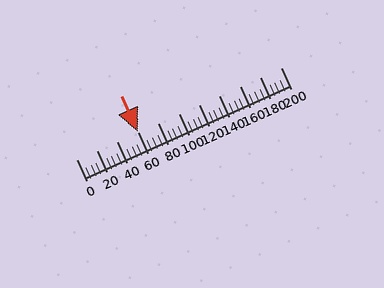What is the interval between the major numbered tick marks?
The major tick marks are spaced 20 units apart.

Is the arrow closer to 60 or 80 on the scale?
The arrow is closer to 60.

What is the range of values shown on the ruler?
The ruler shows values from 0 to 200.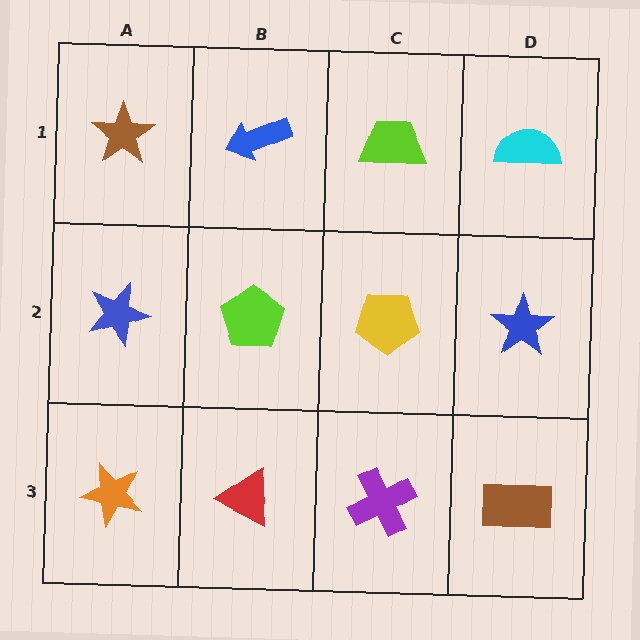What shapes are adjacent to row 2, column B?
A blue arrow (row 1, column B), a red triangle (row 3, column B), a blue star (row 2, column A), a yellow pentagon (row 2, column C).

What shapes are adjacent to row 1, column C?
A yellow pentagon (row 2, column C), a blue arrow (row 1, column B), a cyan semicircle (row 1, column D).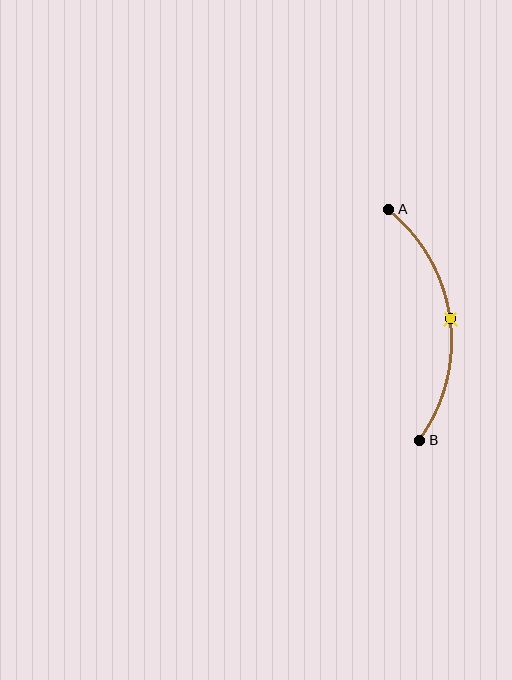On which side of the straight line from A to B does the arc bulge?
The arc bulges to the right of the straight line connecting A and B.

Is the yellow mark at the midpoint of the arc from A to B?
Yes. The yellow mark lies on the arc at equal arc-length from both A and B — it is the arc midpoint.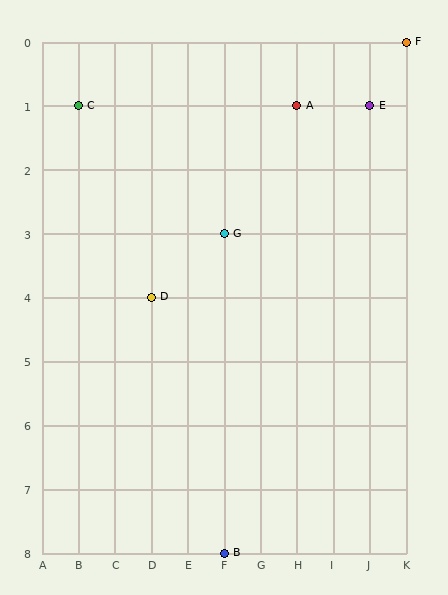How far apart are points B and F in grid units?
Points B and F are 5 columns and 8 rows apart (about 9.4 grid units diagonally).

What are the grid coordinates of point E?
Point E is at grid coordinates (J, 1).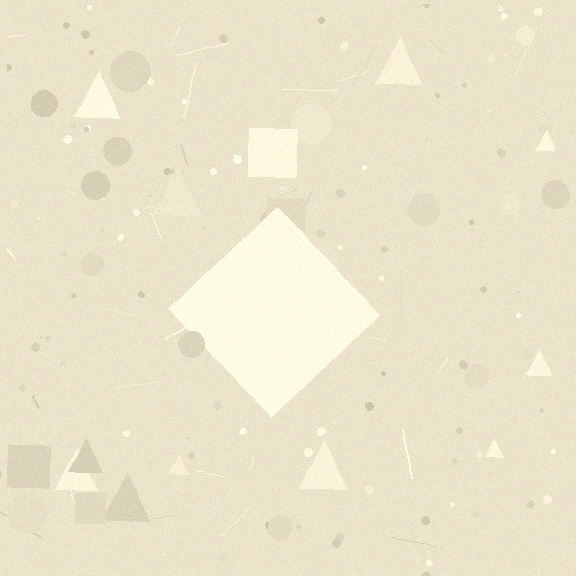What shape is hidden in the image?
A diamond is hidden in the image.